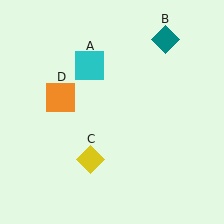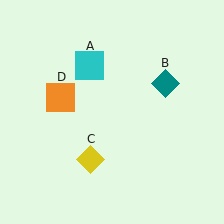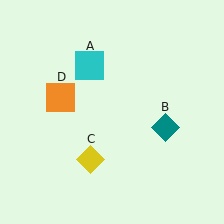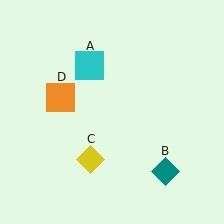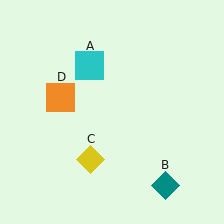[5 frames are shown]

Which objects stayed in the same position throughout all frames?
Cyan square (object A) and yellow diamond (object C) and orange square (object D) remained stationary.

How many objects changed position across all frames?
1 object changed position: teal diamond (object B).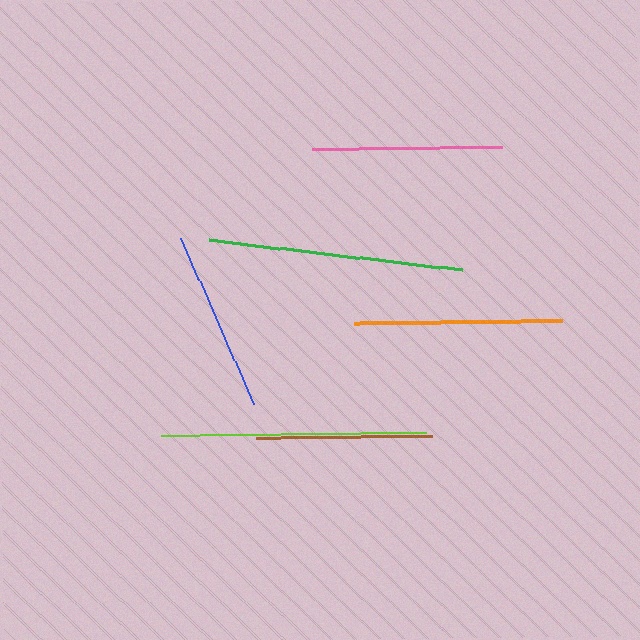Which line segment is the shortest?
The brown line is the shortest at approximately 176 pixels.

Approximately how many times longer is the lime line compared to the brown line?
The lime line is approximately 1.5 times the length of the brown line.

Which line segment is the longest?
The lime line is the longest at approximately 265 pixels.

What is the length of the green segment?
The green segment is approximately 255 pixels long.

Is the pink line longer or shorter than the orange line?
The orange line is longer than the pink line.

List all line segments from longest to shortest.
From longest to shortest: lime, green, orange, pink, blue, brown.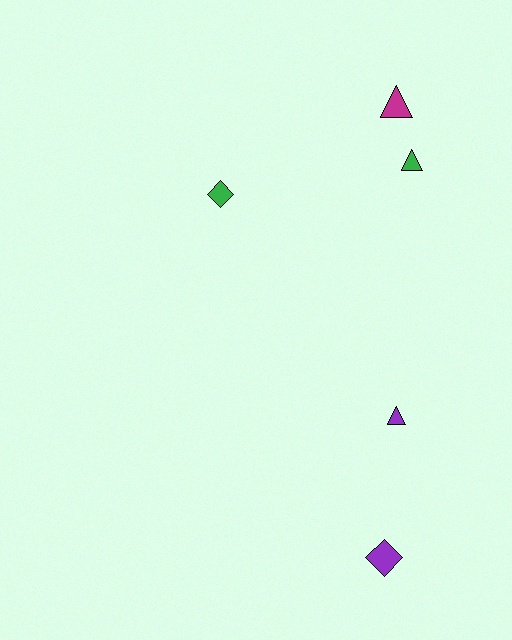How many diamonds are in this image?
There are 2 diamonds.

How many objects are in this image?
There are 5 objects.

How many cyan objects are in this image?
There are no cyan objects.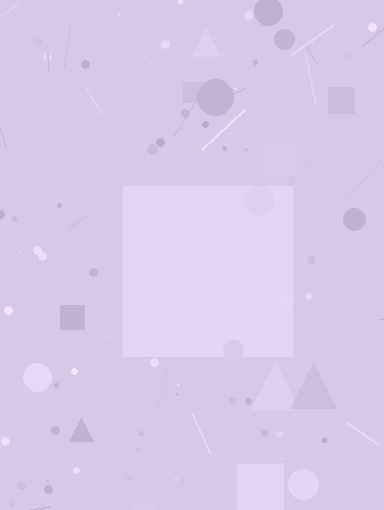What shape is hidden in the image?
A square is hidden in the image.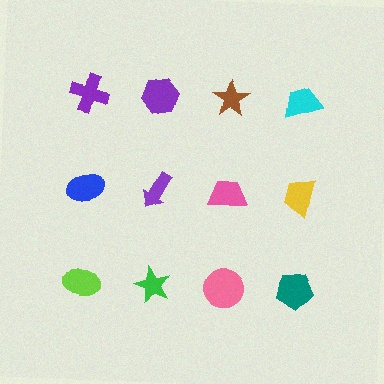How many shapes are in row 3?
4 shapes.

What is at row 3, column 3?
A pink circle.